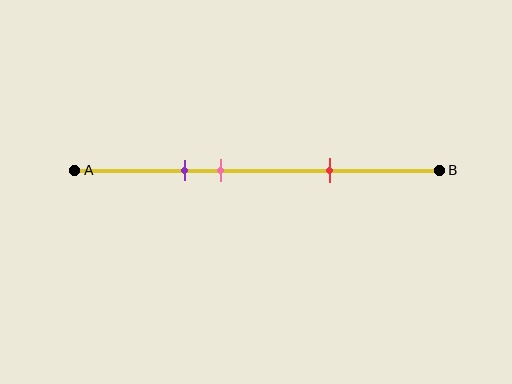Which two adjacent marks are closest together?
The purple and pink marks are the closest adjacent pair.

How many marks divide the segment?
There are 3 marks dividing the segment.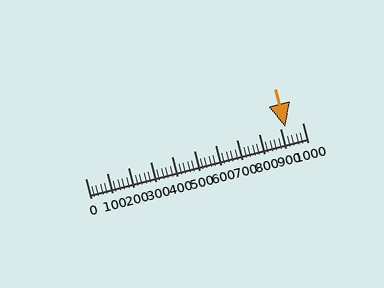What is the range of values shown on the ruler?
The ruler shows values from 0 to 1000.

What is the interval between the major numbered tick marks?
The major tick marks are spaced 100 units apart.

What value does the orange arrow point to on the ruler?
The orange arrow points to approximately 920.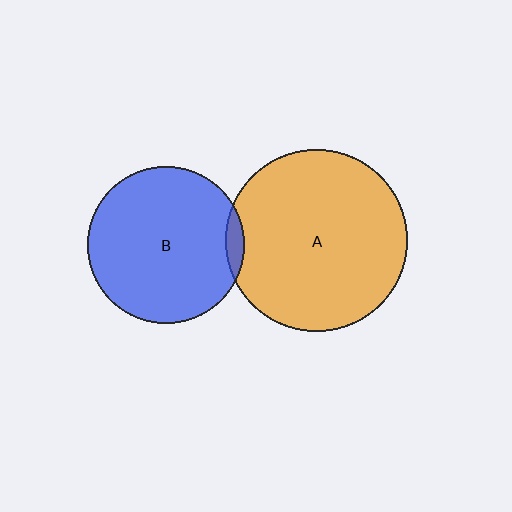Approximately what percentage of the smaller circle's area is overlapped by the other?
Approximately 5%.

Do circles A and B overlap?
Yes.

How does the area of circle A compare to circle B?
Approximately 1.3 times.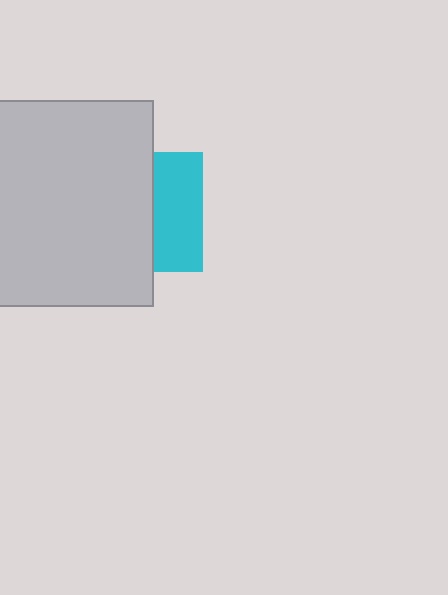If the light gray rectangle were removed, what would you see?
You would see the complete cyan square.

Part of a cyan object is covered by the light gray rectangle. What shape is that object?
It is a square.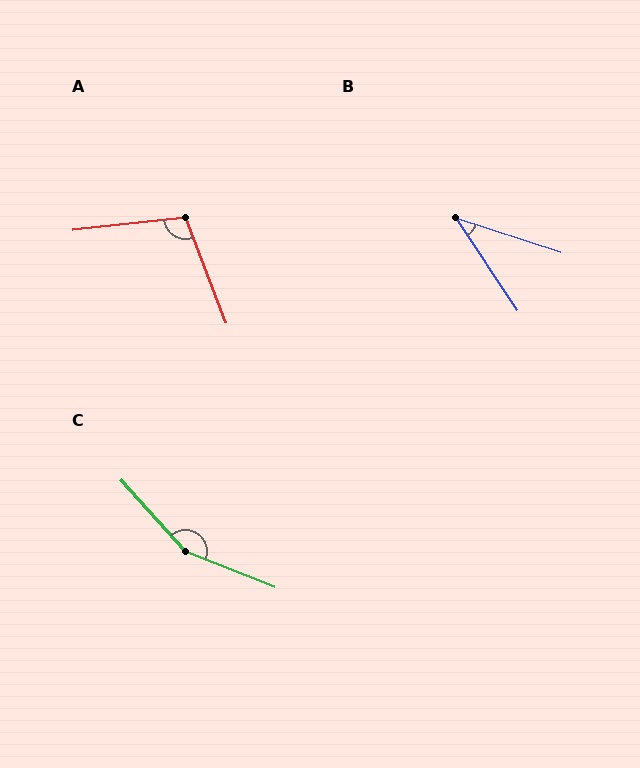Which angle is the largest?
C, at approximately 153 degrees.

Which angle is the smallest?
B, at approximately 38 degrees.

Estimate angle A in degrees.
Approximately 105 degrees.